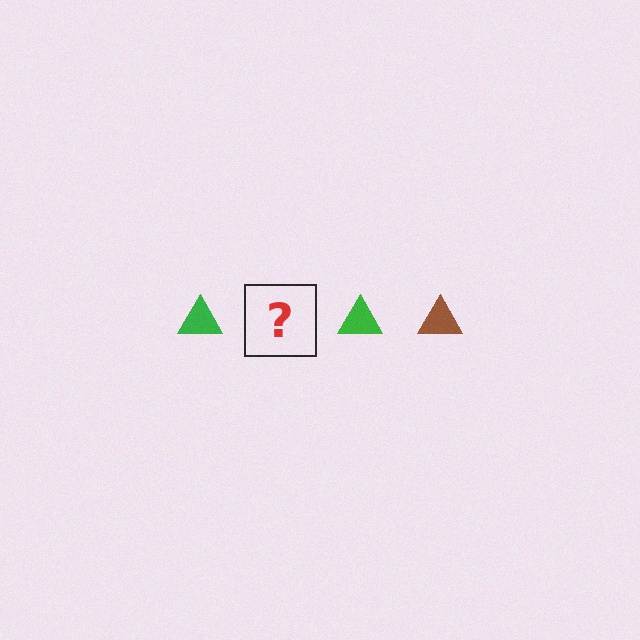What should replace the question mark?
The question mark should be replaced with a brown triangle.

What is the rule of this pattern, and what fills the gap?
The rule is that the pattern cycles through green, brown triangles. The gap should be filled with a brown triangle.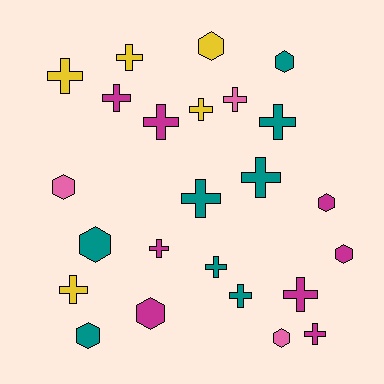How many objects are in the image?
There are 24 objects.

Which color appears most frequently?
Magenta, with 8 objects.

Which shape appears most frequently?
Cross, with 15 objects.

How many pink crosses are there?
There is 1 pink cross.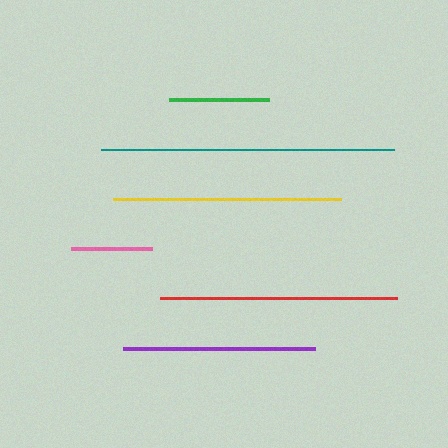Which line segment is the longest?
The teal line is the longest at approximately 293 pixels.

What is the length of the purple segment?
The purple segment is approximately 192 pixels long.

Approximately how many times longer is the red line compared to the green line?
The red line is approximately 2.4 times the length of the green line.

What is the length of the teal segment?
The teal segment is approximately 293 pixels long.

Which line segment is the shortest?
The pink line is the shortest at approximately 82 pixels.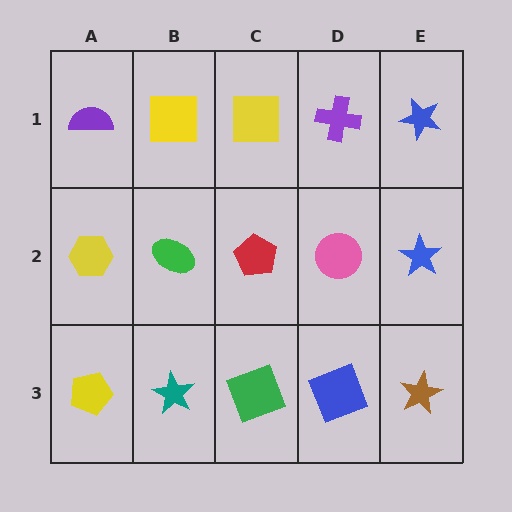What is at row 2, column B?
A green ellipse.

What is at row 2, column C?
A red pentagon.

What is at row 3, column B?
A teal star.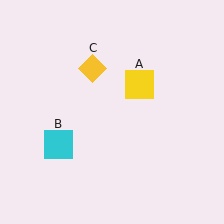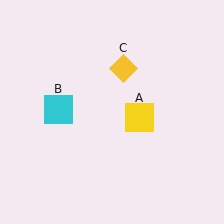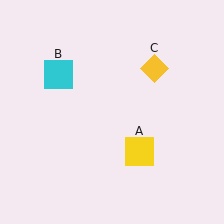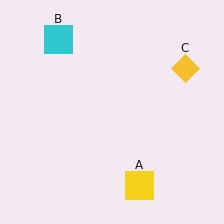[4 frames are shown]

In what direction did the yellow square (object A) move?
The yellow square (object A) moved down.